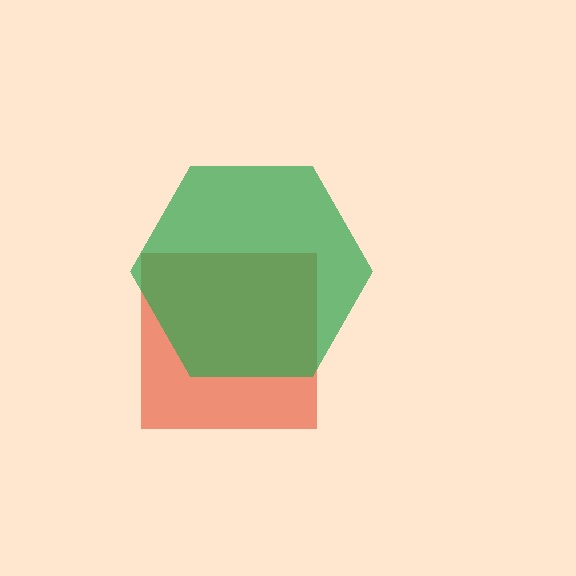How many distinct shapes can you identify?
There are 2 distinct shapes: a red square, a green hexagon.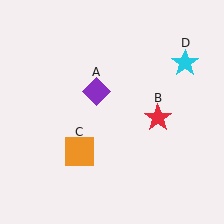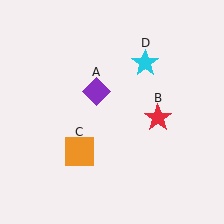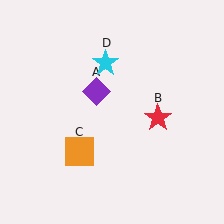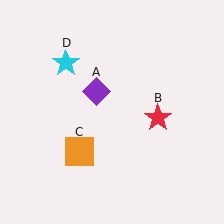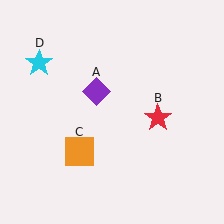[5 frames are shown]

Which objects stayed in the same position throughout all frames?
Purple diamond (object A) and red star (object B) and orange square (object C) remained stationary.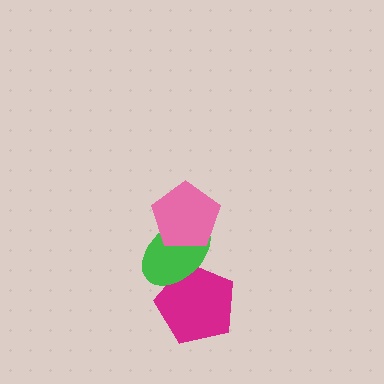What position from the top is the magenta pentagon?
The magenta pentagon is 3rd from the top.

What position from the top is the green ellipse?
The green ellipse is 2nd from the top.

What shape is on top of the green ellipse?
The pink pentagon is on top of the green ellipse.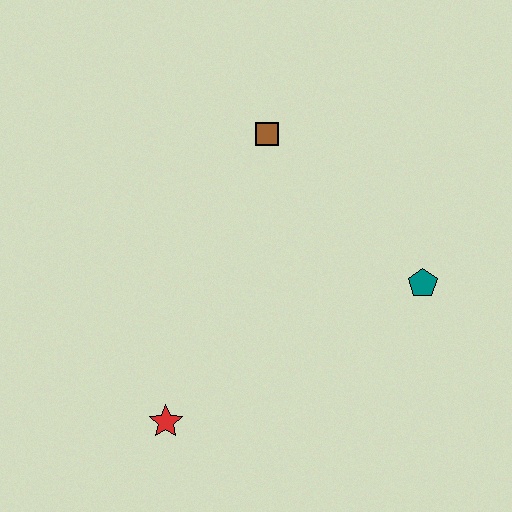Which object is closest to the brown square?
The teal pentagon is closest to the brown square.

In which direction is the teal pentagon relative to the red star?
The teal pentagon is to the right of the red star.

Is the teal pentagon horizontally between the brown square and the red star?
No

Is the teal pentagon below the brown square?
Yes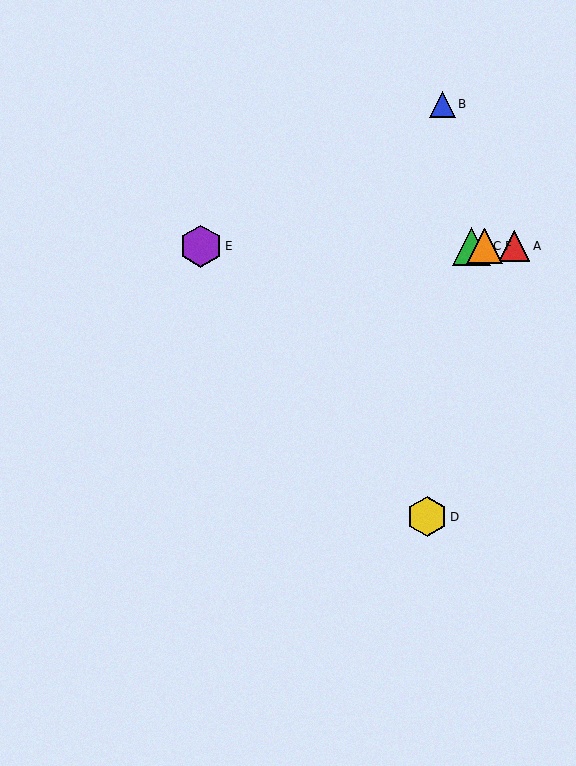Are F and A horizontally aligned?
Yes, both are at y≈246.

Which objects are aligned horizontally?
Objects A, C, E, F are aligned horizontally.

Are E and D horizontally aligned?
No, E is at y≈246 and D is at y≈517.